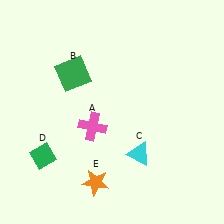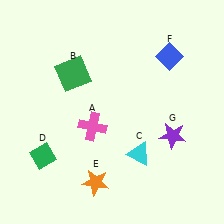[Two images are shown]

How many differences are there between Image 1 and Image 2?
There are 2 differences between the two images.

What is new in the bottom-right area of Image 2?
A purple star (G) was added in the bottom-right area of Image 2.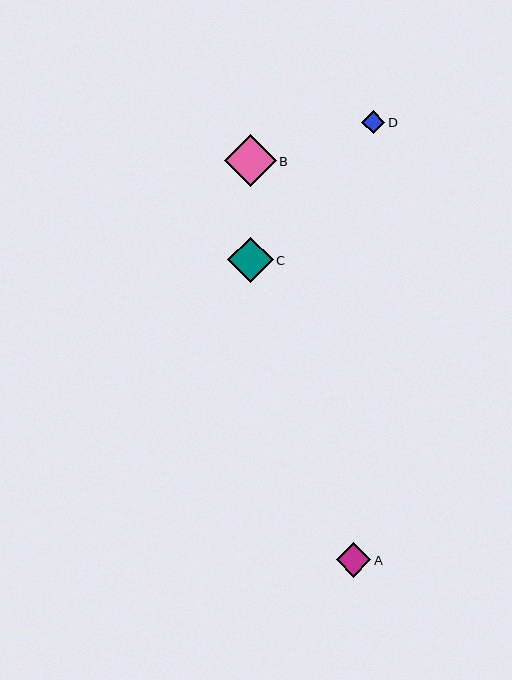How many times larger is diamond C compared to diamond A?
Diamond C is approximately 1.3 times the size of diamond A.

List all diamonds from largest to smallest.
From largest to smallest: B, C, A, D.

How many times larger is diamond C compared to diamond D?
Diamond C is approximately 2.0 times the size of diamond D.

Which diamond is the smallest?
Diamond D is the smallest with a size of approximately 23 pixels.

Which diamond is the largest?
Diamond B is the largest with a size of approximately 52 pixels.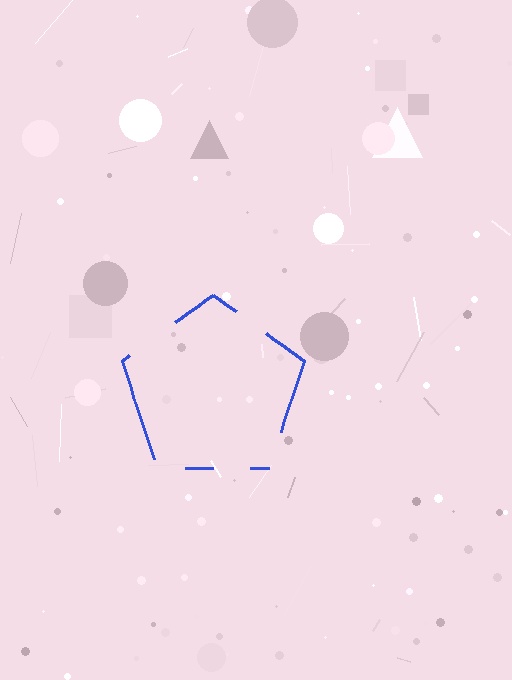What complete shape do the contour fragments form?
The contour fragments form a pentagon.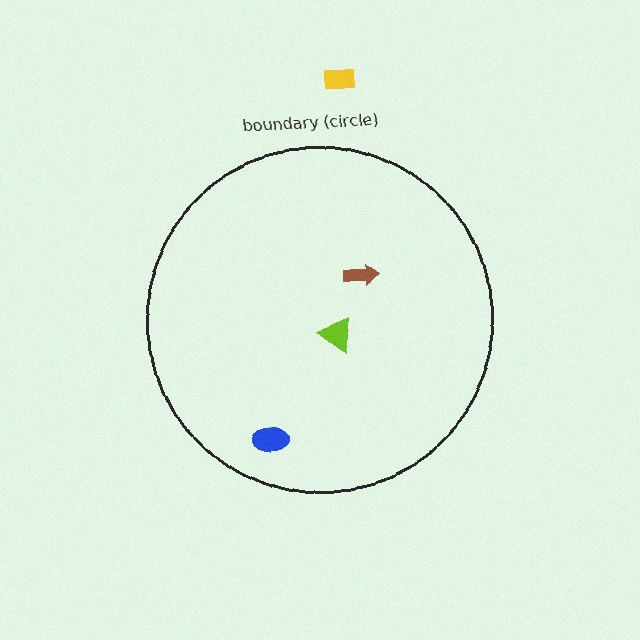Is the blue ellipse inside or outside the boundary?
Inside.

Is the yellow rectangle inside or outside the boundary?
Outside.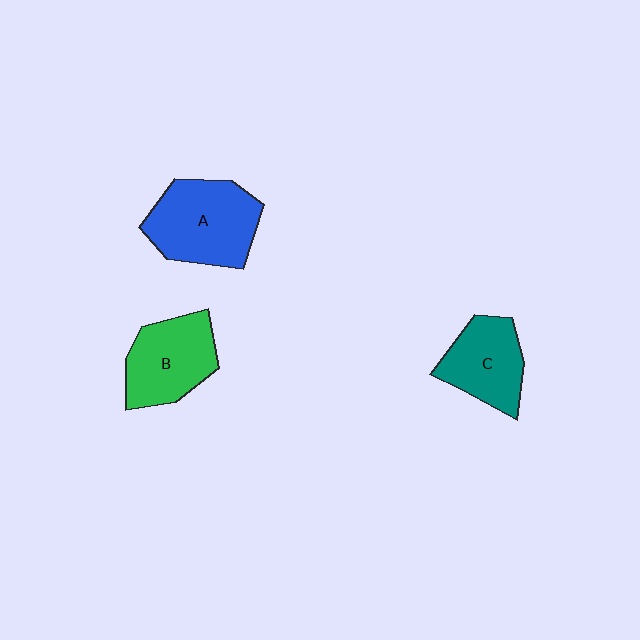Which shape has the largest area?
Shape A (blue).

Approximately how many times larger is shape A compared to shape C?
Approximately 1.4 times.